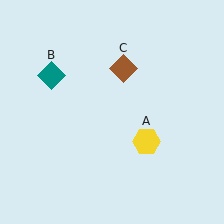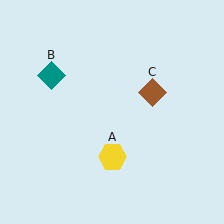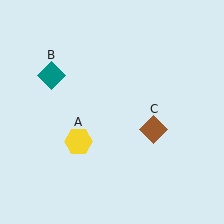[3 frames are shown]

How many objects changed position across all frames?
2 objects changed position: yellow hexagon (object A), brown diamond (object C).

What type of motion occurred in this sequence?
The yellow hexagon (object A), brown diamond (object C) rotated clockwise around the center of the scene.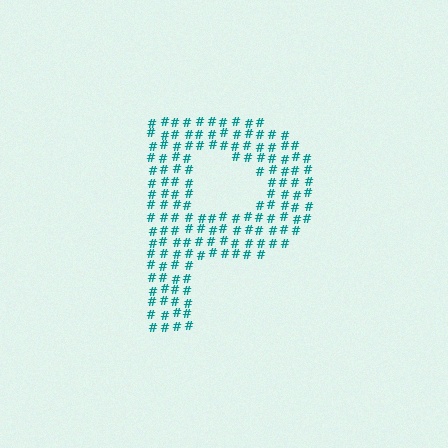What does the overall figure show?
The overall figure shows the letter P.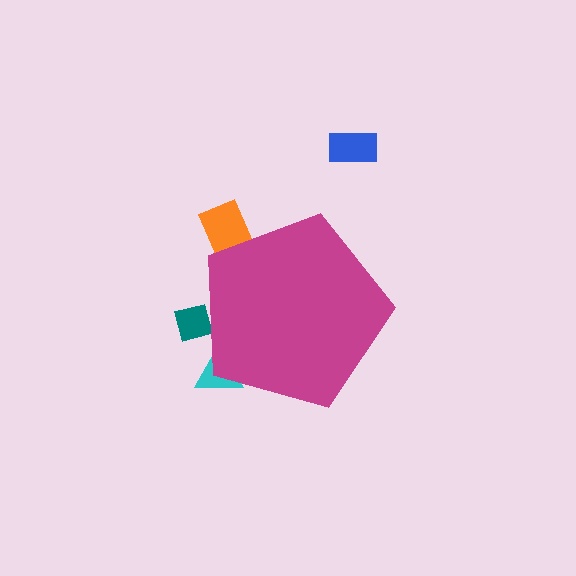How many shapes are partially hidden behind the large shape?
3 shapes are partially hidden.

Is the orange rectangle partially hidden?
Yes, the orange rectangle is partially hidden behind the magenta pentagon.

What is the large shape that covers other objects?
A magenta pentagon.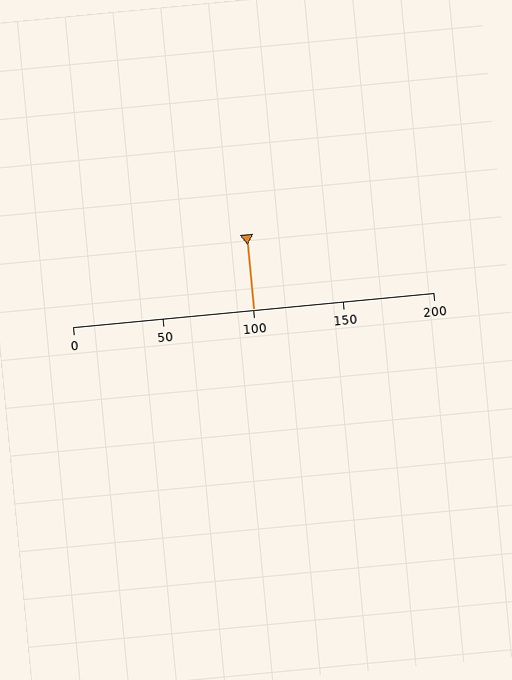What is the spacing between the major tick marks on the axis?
The major ticks are spaced 50 apart.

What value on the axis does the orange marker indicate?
The marker indicates approximately 100.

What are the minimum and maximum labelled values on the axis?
The axis runs from 0 to 200.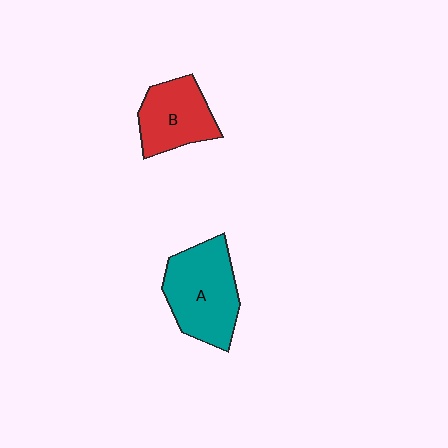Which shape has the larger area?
Shape A (teal).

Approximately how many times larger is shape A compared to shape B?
Approximately 1.4 times.